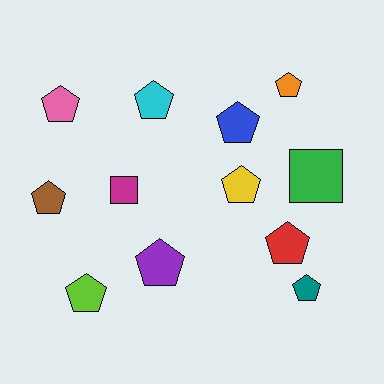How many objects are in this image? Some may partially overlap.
There are 12 objects.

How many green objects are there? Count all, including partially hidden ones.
There is 1 green object.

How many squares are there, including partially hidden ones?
There are 2 squares.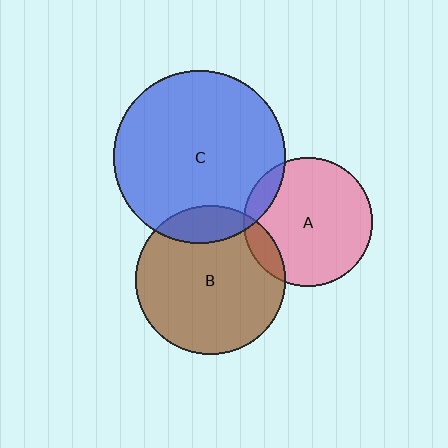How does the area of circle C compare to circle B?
Approximately 1.3 times.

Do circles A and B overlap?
Yes.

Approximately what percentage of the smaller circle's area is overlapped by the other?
Approximately 10%.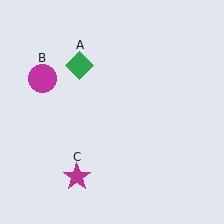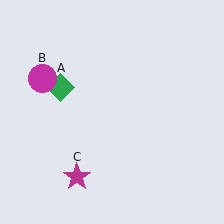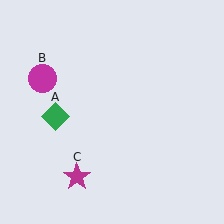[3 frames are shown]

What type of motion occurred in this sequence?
The green diamond (object A) rotated counterclockwise around the center of the scene.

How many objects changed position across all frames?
1 object changed position: green diamond (object A).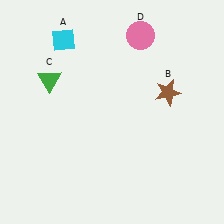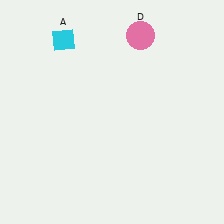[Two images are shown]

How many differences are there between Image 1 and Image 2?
There are 2 differences between the two images.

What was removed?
The brown star (B), the green triangle (C) were removed in Image 2.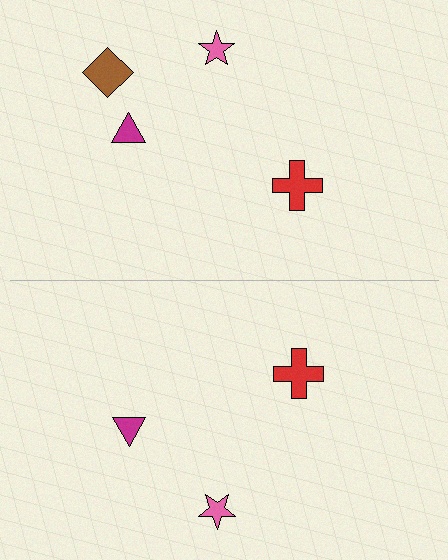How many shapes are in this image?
There are 7 shapes in this image.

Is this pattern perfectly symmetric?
No, the pattern is not perfectly symmetric. A brown diamond is missing from the bottom side.